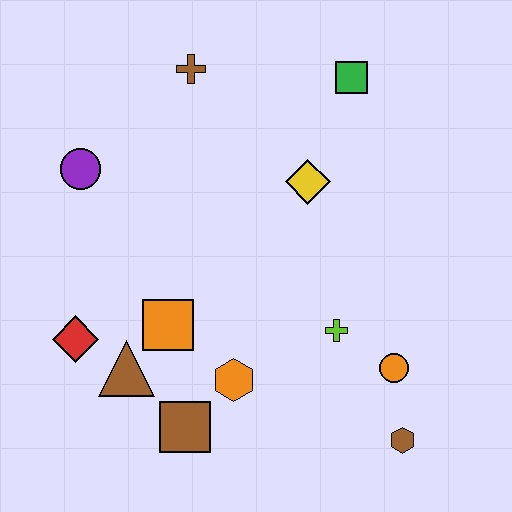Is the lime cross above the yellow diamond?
No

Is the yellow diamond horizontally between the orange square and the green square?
Yes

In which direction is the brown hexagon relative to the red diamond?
The brown hexagon is to the right of the red diamond.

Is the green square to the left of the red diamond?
No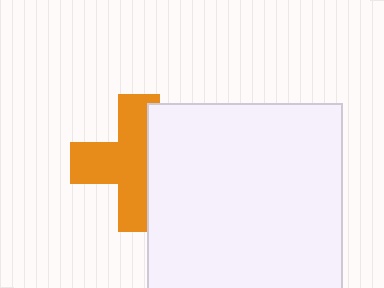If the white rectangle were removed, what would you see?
You would see the complete orange cross.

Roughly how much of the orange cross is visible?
About half of it is visible (roughly 64%).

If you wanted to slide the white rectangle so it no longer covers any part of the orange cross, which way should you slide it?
Slide it right — that is the most direct way to separate the two shapes.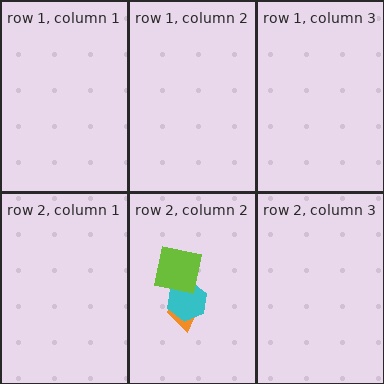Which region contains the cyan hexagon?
The row 2, column 2 region.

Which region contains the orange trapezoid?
The row 2, column 2 region.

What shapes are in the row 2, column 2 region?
The orange trapezoid, the cyan hexagon, the lime square.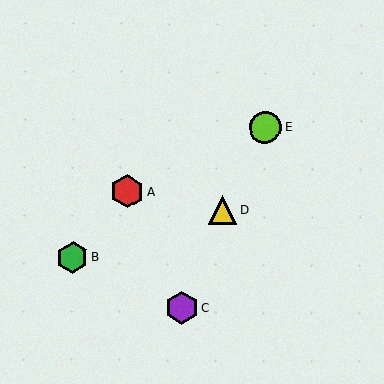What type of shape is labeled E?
Shape E is a lime circle.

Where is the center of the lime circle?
The center of the lime circle is at (265, 127).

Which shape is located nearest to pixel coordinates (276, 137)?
The lime circle (labeled E) at (265, 127) is nearest to that location.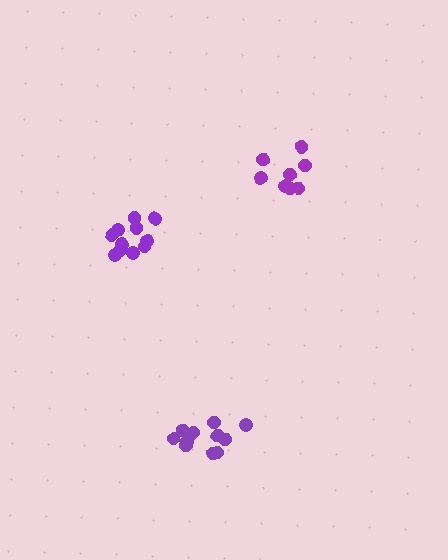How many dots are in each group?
Group 1: 8 dots, Group 2: 11 dots, Group 3: 11 dots (30 total).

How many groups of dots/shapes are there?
There are 3 groups.